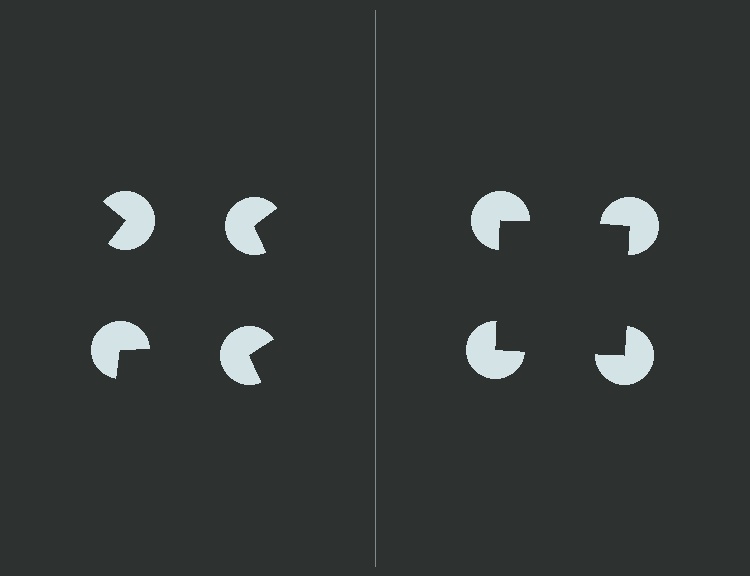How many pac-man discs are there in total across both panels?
8 — 4 on each side.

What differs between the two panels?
The pac-man discs are positioned identically on both sides; only the wedge orientations differ. On the right they align to a square; on the left they are misaligned.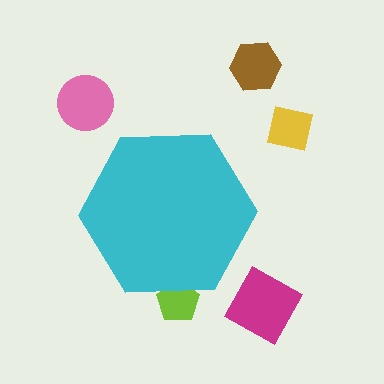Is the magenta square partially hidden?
No, the magenta square is fully visible.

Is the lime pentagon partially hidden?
Yes, the lime pentagon is partially hidden behind the cyan hexagon.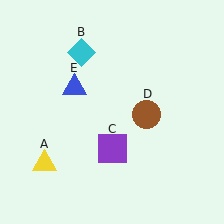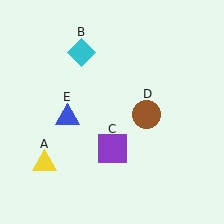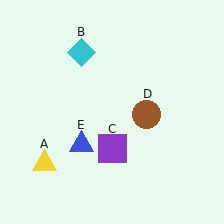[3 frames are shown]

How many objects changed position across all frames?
1 object changed position: blue triangle (object E).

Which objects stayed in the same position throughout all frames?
Yellow triangle (object A) and cyan diamond (object B) and purple square (object C) and brown circle (object D) remained stationary.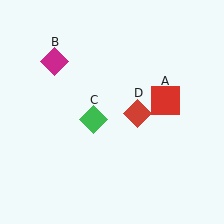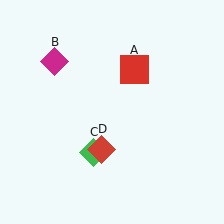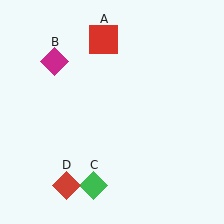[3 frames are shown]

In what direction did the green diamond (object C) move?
The green diamond (object C) moved down.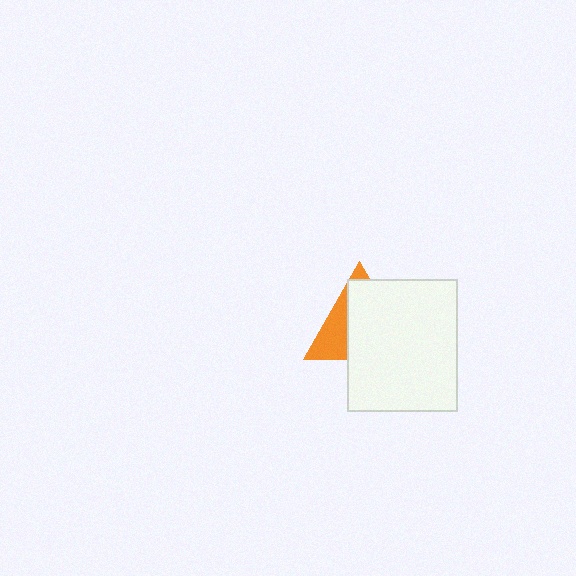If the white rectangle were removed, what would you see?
You would see the complete orange triangle.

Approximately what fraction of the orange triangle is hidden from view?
Roughly 66% of the orange triangle is hidden behind the white rectangle.